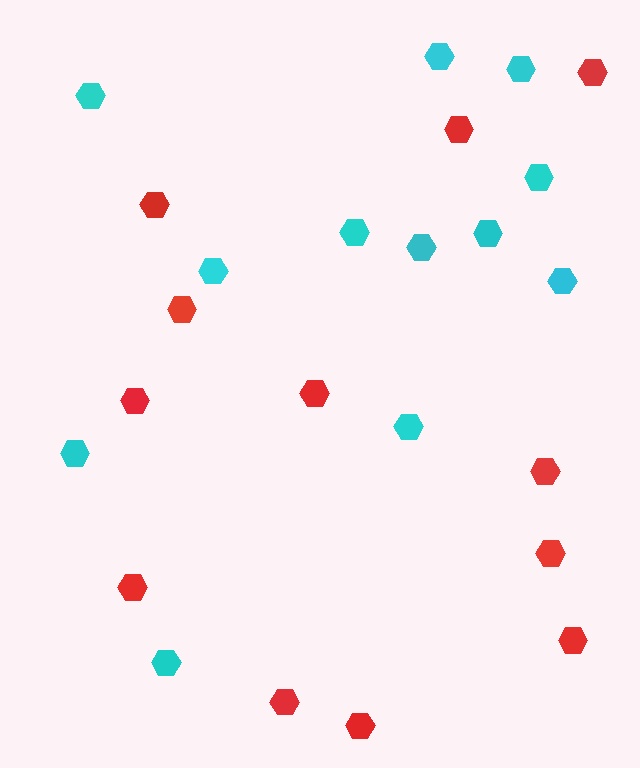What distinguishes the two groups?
There are 2 groups: one group of cyan hexagons (12) and one group of red hexagons (12).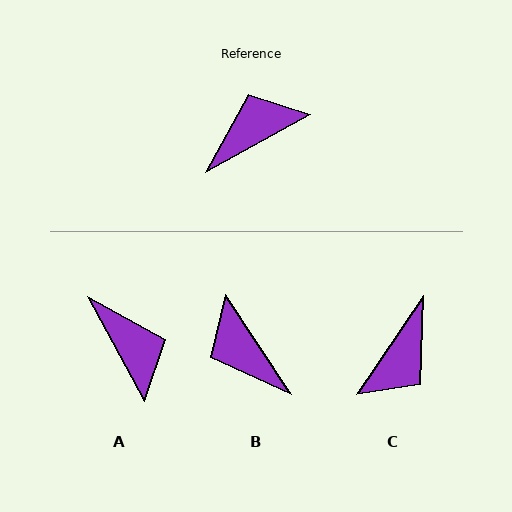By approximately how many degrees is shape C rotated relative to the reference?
Approximately 153 degrees clockwise.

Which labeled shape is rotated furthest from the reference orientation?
C, about 153 degrees away.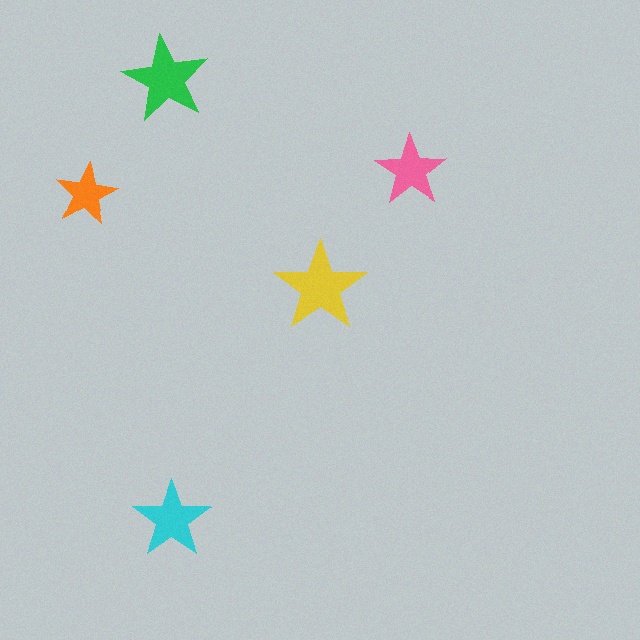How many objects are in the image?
There are 5 objects in the image.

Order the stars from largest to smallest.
the yellow one, the green one, the cyan one, the pink one, the orange one.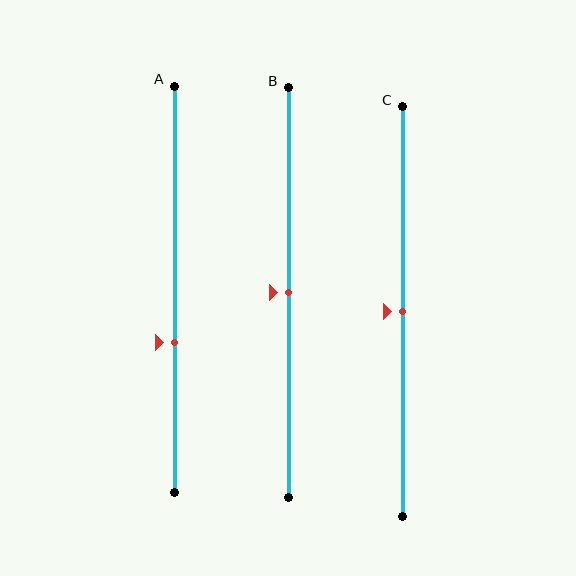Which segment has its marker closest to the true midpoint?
Segment B has its marker closest to the true midpoint.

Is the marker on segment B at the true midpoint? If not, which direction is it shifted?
Yes, the marker on segment B is at the true midpoint.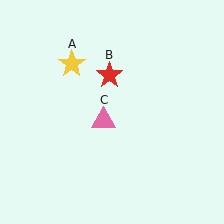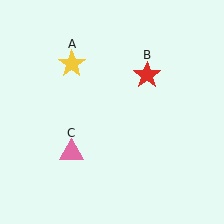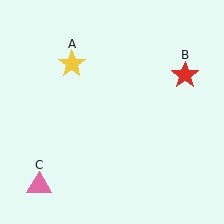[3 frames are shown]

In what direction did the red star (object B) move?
The red star (object B) moved right.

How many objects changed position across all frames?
2 objects changed position: red star (object B), pink triangle (object C).